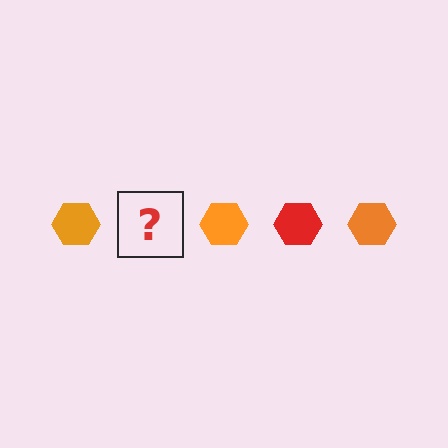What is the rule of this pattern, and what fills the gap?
The rule is that the pattern cycles through orange, red hexagons. The gap should be filled with a red hexagon.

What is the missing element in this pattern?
The missing element is a red hexagon.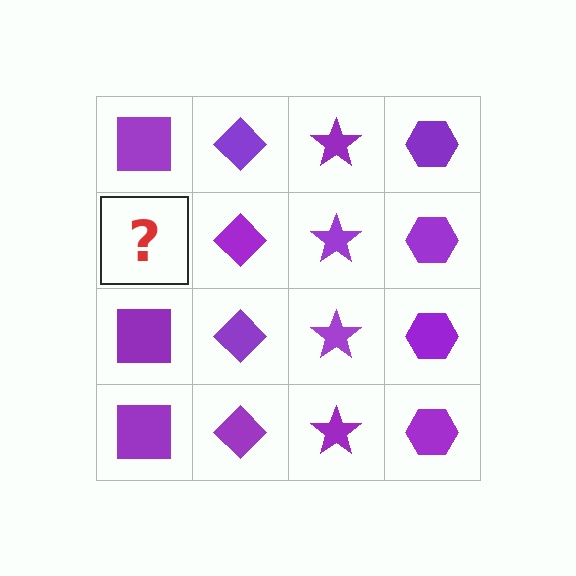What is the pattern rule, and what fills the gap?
The rule is that each column has a consistent shape. The gap should be filled with a purple square.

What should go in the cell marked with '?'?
The missing cell should contain a purple square.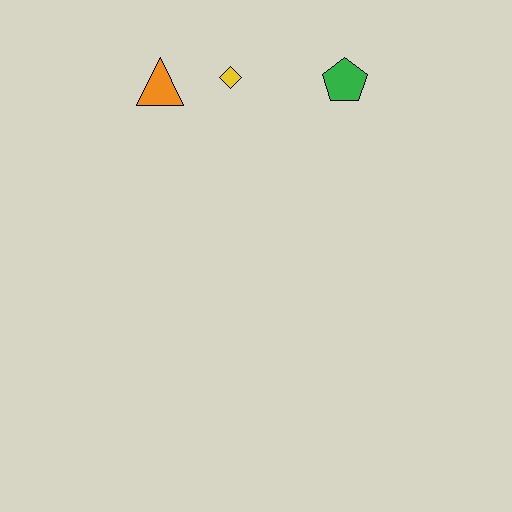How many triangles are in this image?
There is 1 triangle.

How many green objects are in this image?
There is 1 green object.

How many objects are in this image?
There are 3 objects.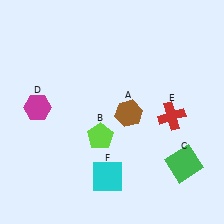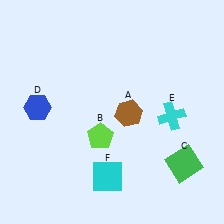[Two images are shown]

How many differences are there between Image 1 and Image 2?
There are 2 differences between the two images.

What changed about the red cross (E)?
In Image 1, E is red. In Image 2, it changed to cyan.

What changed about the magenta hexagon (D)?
In Image 1, D is magenta. In Image 2, it changed to blue.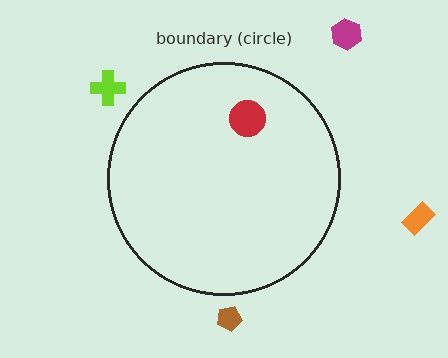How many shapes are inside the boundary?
1 inside, 4 outside.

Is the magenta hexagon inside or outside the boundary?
Outside.